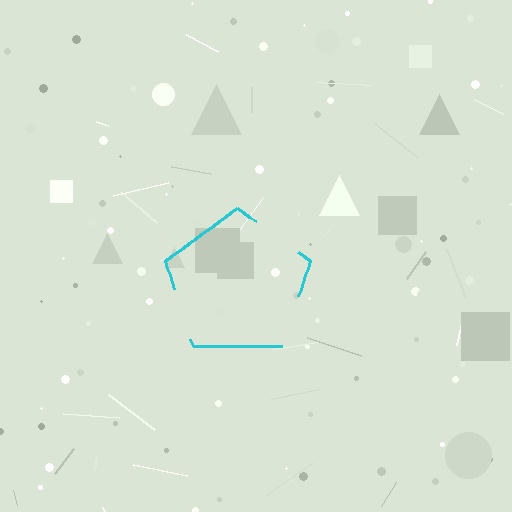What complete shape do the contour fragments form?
The contour fragments form a pentagon.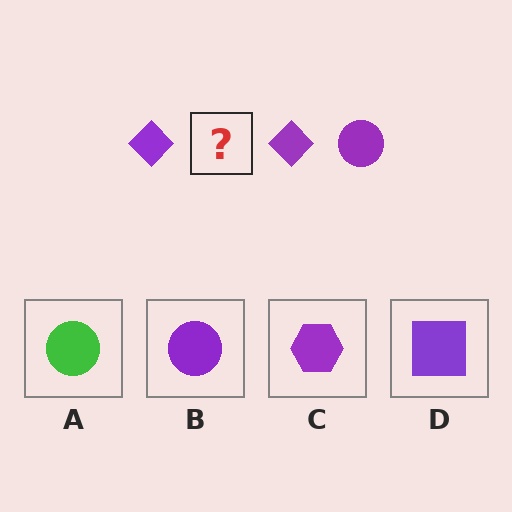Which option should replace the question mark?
Option B.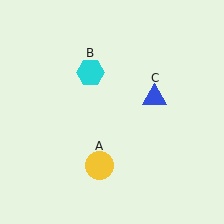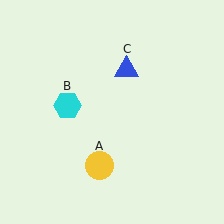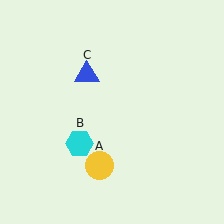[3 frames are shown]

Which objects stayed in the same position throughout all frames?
Yellow circle (object A) remained stationary.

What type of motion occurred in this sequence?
The cyan hexagon (object B), blue triangle (object C) rotated counterclockwise around the center of the scene.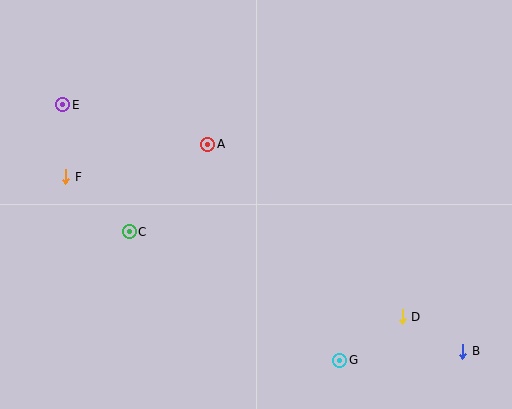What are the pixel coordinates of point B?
Point B is at (462, 351).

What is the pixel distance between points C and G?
The distance between C and G is 246 pixels.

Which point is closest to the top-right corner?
Point D is closest to the top-right corner.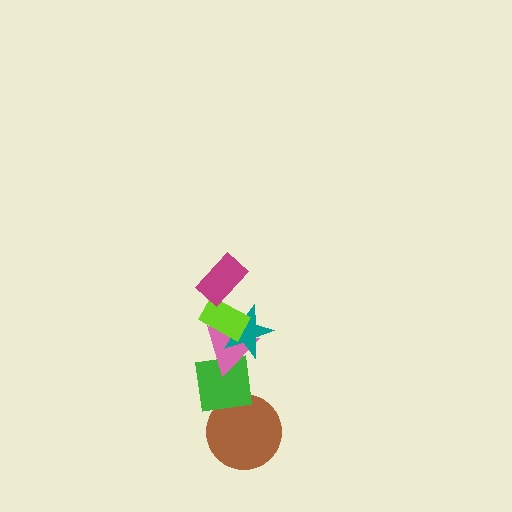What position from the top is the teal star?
The teal star is 3rd from the top.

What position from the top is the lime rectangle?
The lime rectangle is 2nd from the top.